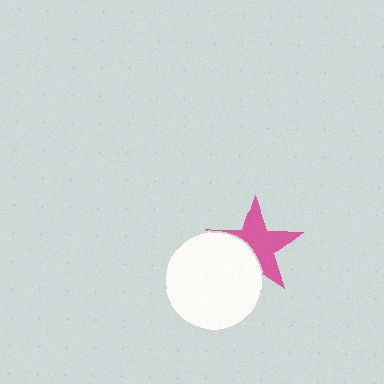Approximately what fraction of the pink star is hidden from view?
Roughly 37% of the pink star is hidden behind the white circle.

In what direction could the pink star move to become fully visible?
The pink star could move toward the upper-right. That would shift it out from behind the white circle entirely.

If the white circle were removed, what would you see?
You would see the complete pink star.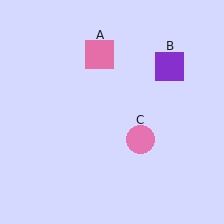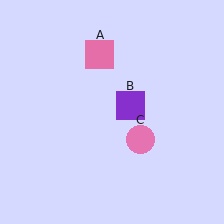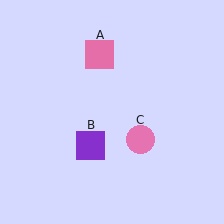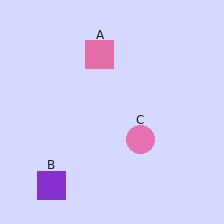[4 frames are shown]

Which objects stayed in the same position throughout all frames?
Pink square (object A) and pink circle (object C) remained stationary.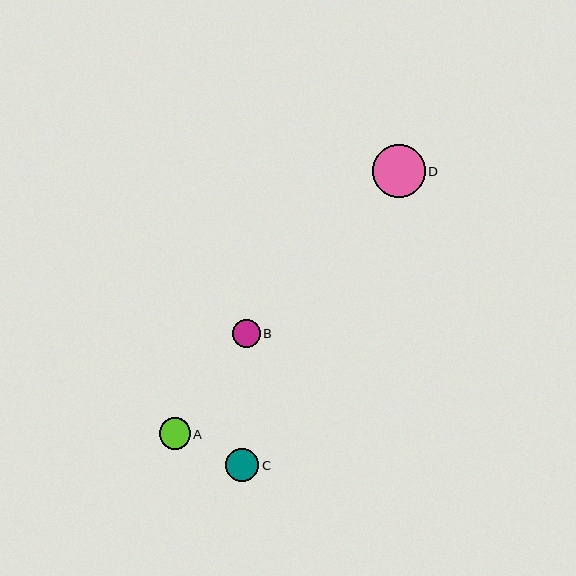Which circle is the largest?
Circle D is the largest with a size of approximately 53 pixels.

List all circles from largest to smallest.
From largest to smallest: D, C, A, B.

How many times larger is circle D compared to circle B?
Circle D is approximately 1.9 times the size of circle B.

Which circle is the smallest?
Circle B is the smallest with a size of approximately 28 pixels.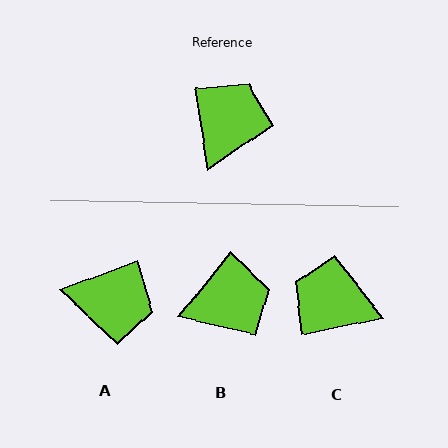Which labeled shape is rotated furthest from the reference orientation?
C, about 93 degrees away.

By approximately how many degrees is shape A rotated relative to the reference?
Approximately 78 degrees clockwise.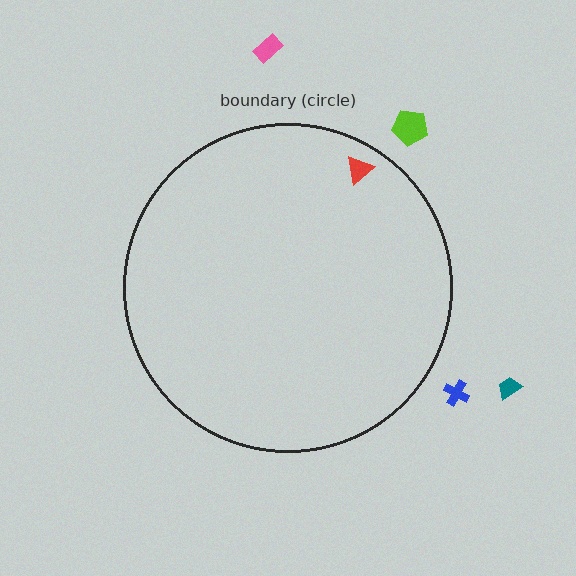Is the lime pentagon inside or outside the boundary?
Outside.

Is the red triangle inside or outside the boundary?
Inside.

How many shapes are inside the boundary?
1 inside, 4 outside.